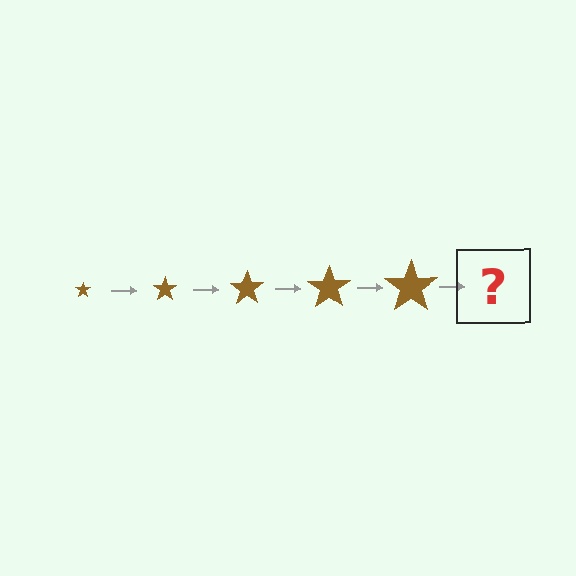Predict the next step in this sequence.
The next step is a brown star, larger than the previous one.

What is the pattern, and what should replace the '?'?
The pattern is that the star gets progressively larger each step. The '?' should be a brown star, larger than the previous one.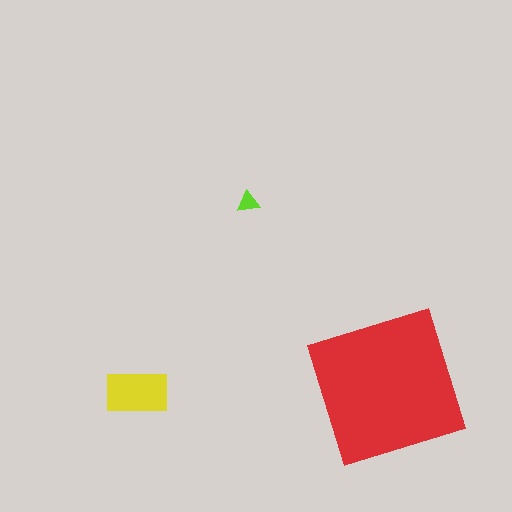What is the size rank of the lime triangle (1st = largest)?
3rd.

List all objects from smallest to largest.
The lime triangle, the yellow rectangle, the red square.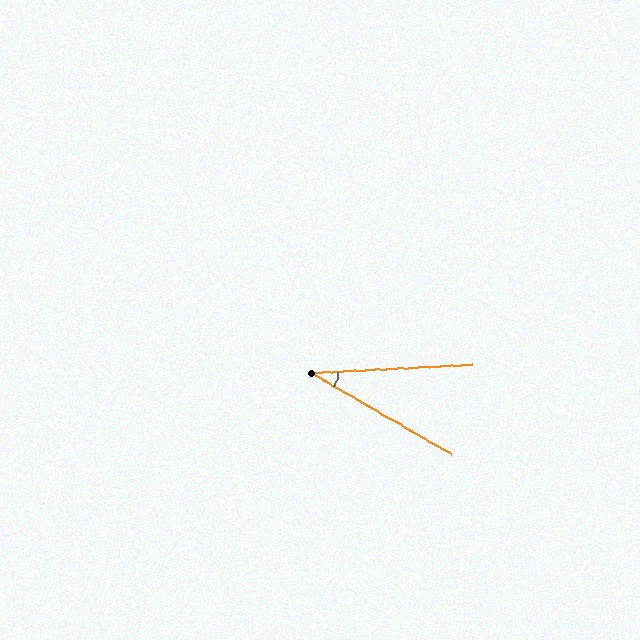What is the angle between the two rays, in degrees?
Approximately 33 degrees.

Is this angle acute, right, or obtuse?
It is acute.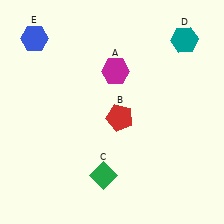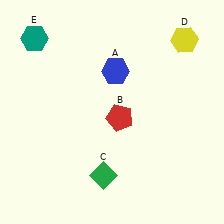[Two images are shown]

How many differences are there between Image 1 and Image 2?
There are 3 differences between the two images.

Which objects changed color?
A changed from magenta to blue. D changed from teal to yellow. E changed from blue to teal.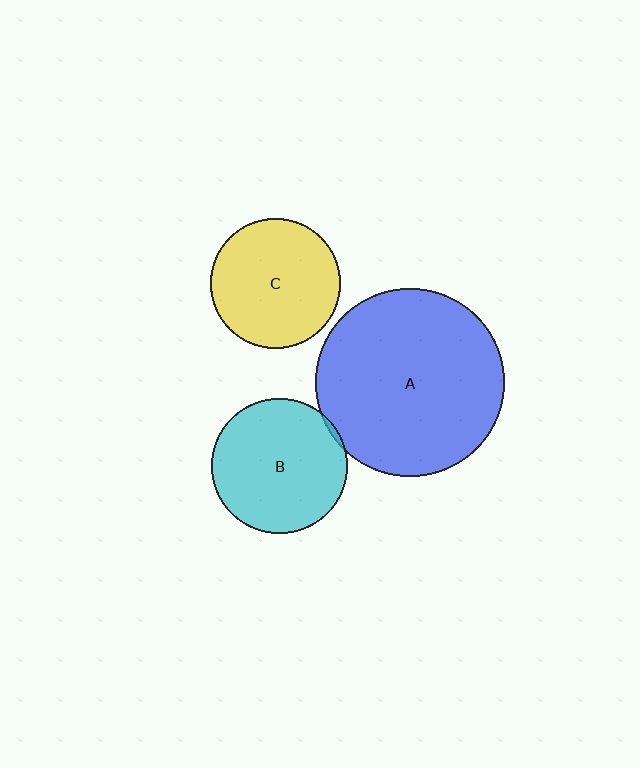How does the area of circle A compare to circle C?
Approximately 2.1 times.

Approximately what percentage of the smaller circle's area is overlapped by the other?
Approximately 5%.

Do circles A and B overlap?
Yes.